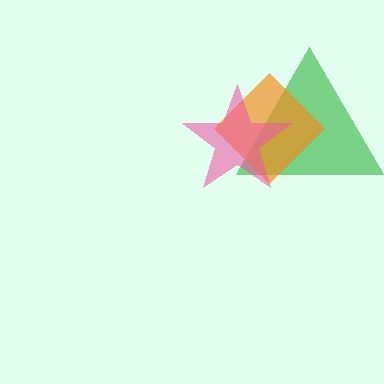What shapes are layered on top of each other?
The layered shapes are: a green triangle, an orange diamond, a pink star.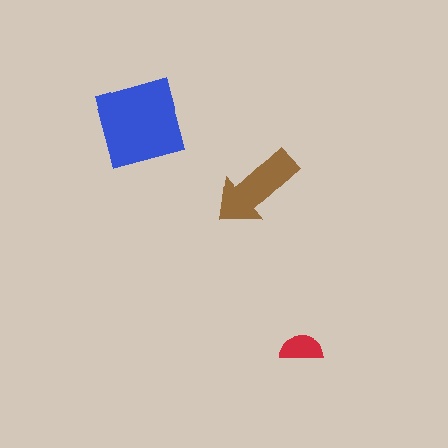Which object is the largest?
The blue square.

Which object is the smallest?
The red semicircle.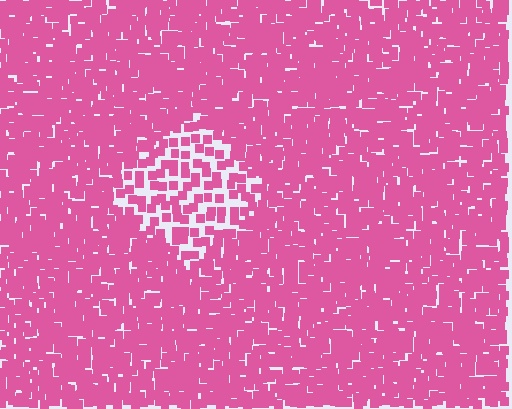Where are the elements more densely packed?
The elements are more densely packed outside the diamond boundary.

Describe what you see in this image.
The image contains small pink elements arranged at two different densities. A diamond-shaped region is visible where the elements are less densely packed than the surrounding area.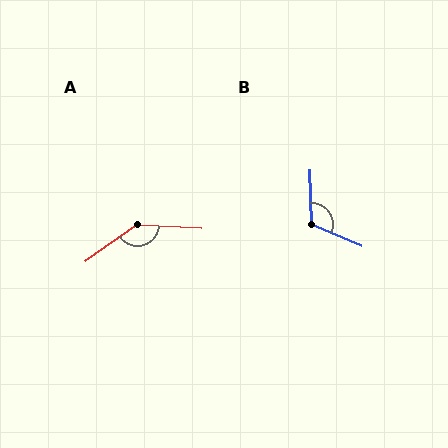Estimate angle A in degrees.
Approximately 141 degrees.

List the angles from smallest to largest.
B (115°), A (141°).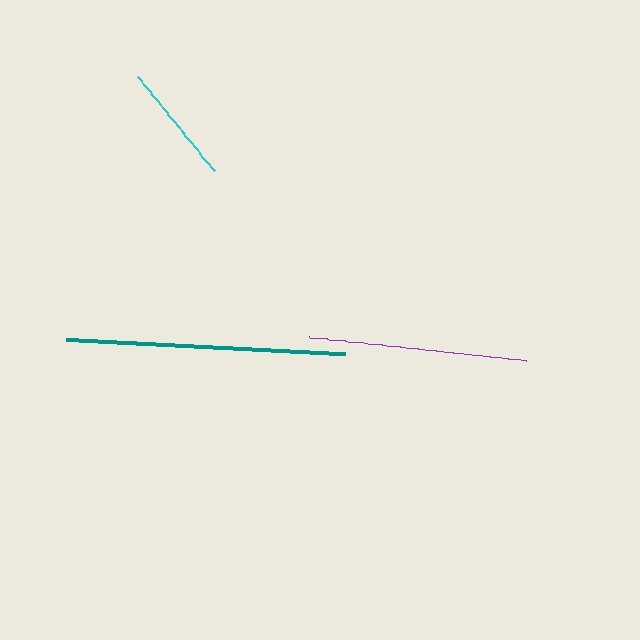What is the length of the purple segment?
The purple segment is approximately 218 pixels long.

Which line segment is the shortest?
The cyan line is the shortest at approximately 121 pixels.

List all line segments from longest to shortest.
From longest to shortest: teal, purple, cyan.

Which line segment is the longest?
The teal line is the longest at approximately 280 pixels.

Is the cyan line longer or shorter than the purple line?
The purple line is longer than the cyan line.